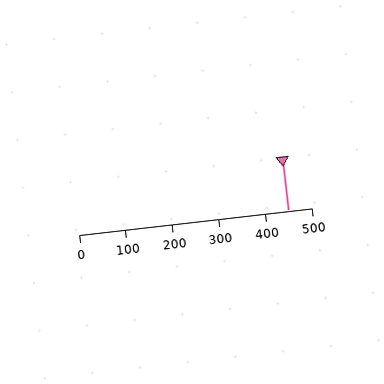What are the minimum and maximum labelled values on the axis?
The axis runs from 0 to 500.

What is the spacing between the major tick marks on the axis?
The major ticks are spaced 100 apart.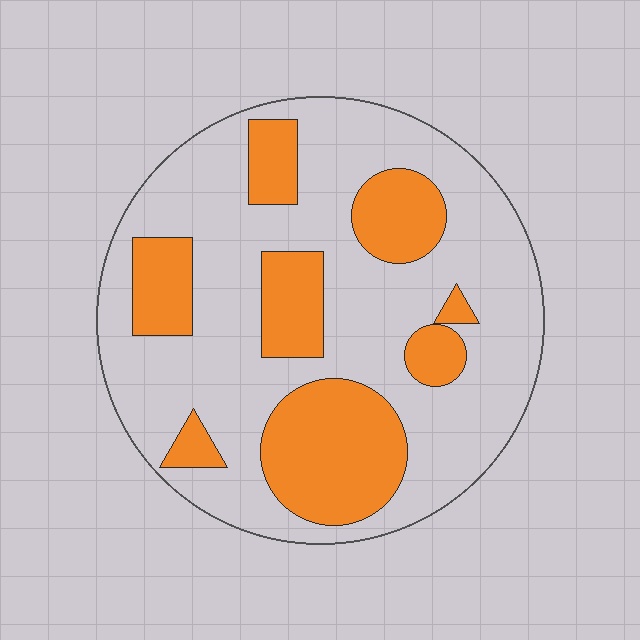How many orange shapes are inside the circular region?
8.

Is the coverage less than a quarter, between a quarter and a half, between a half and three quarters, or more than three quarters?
Between a quarter and a half.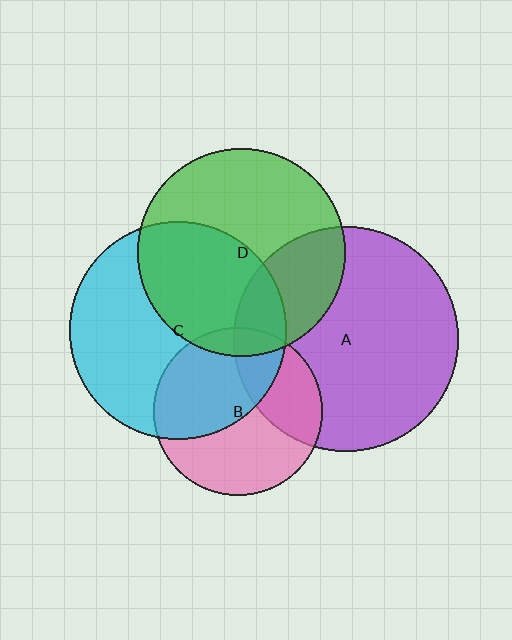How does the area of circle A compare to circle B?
Approximately 1.8 times.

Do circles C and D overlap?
Yes.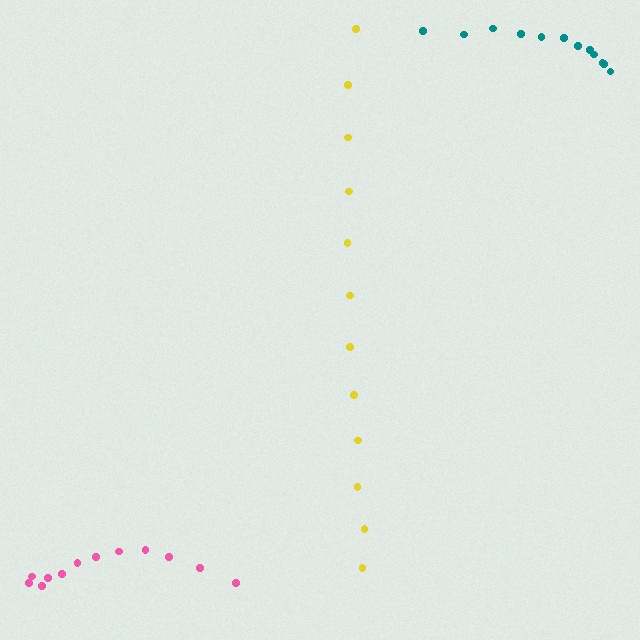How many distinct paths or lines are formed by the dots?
There are 3 distinct paths.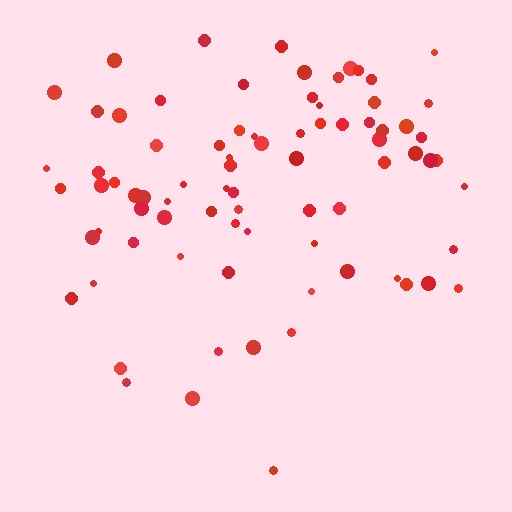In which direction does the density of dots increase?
From bottom to top, with the top side densest.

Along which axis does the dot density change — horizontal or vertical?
Vertical.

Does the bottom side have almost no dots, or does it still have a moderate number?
Still a moderate number, just noticeably fewer than the top.